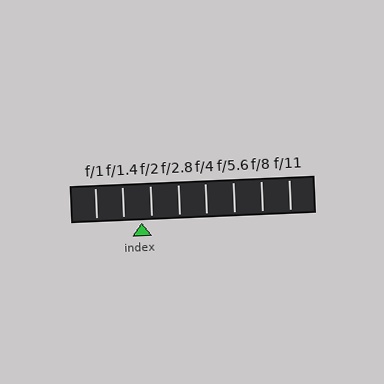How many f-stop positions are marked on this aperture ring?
There are 8 f-stop positions marked.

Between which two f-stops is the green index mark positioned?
The index mark is between f/1.4 and f/2.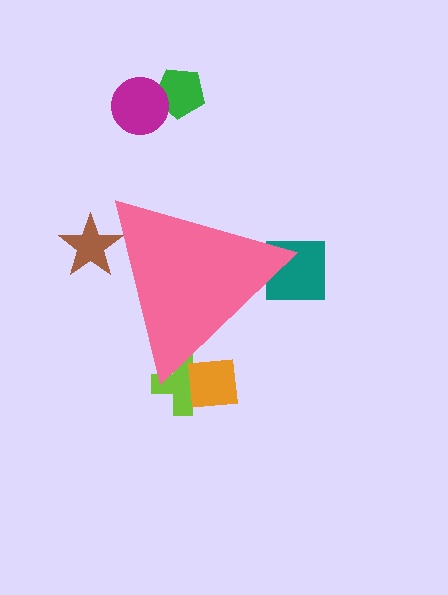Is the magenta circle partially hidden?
No, the magenta circle is fully visible.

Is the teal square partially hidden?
Yes, the teal square is partially hidden behind the pink triangle.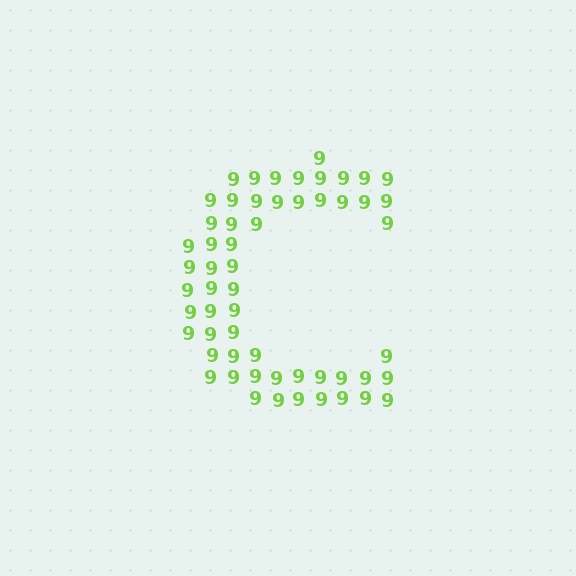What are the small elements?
The small elements are digit 9's.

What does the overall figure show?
The overall figure shows the letter C.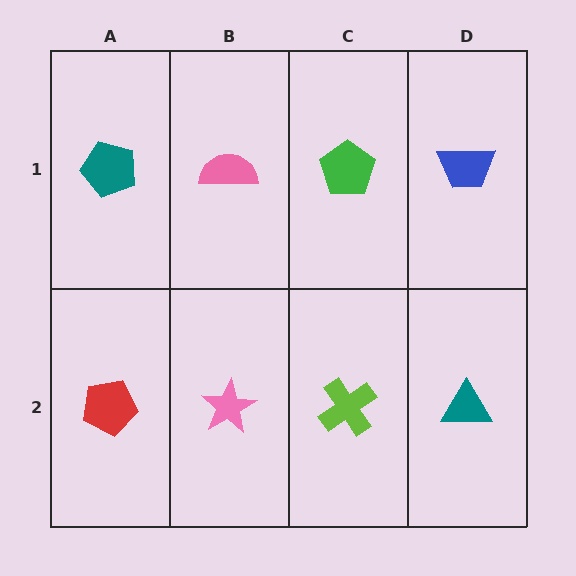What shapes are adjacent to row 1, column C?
A lime cross (row 2, column C), a pink semicircle (row 1, column B), a blue trapezoid (row 1, column D).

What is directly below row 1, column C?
A lime cross.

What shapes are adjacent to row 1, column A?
A red pentagon (row 2, column A), a pink semicircle (row 1, column B).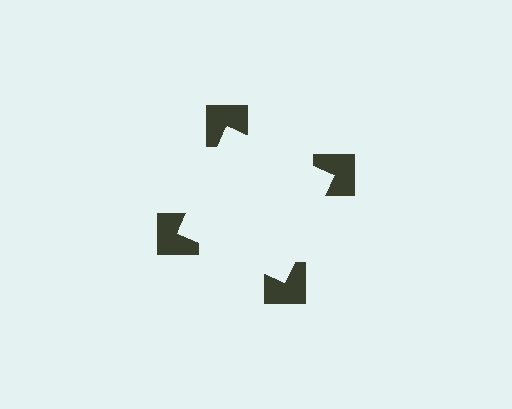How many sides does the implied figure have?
4 sides.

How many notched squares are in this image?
There are 4 — one at each vertex of the illusory square.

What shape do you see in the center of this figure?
An illusory square — its edges are inferred from the aligned wedge cuts in the notched squares, not physically drawn.